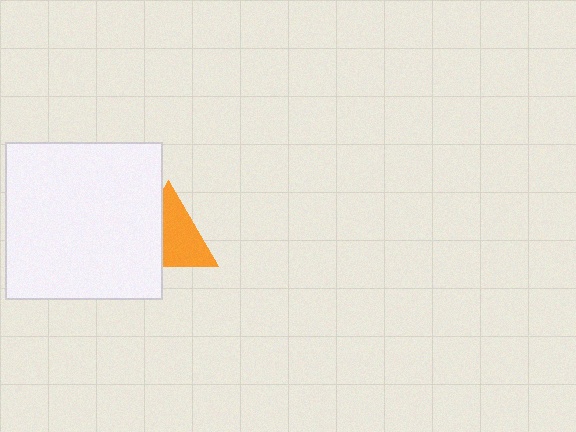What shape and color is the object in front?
The object in front is a white square.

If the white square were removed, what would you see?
You would see the complete orange triangle.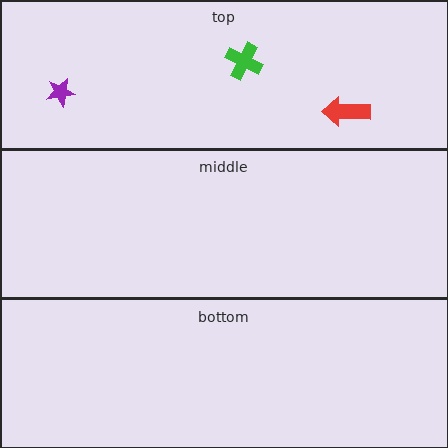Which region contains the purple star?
The top region.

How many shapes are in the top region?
3.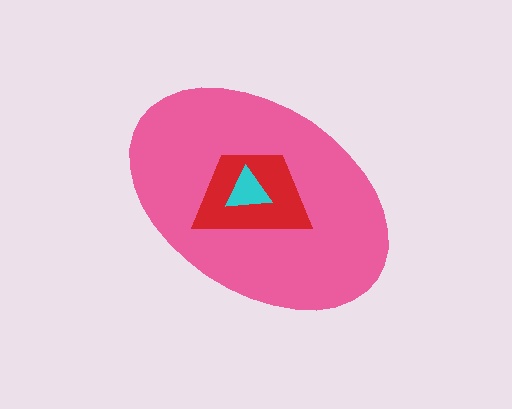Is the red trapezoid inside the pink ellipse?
Yes.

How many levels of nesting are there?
3.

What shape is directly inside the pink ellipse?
The red trapezoid.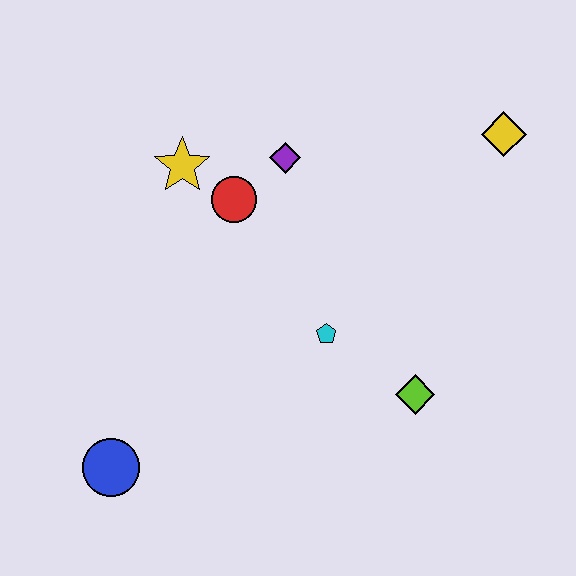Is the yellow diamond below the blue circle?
No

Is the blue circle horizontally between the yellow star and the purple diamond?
No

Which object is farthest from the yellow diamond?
The blue circle is farthest from the yellow diamond.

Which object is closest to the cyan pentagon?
The lime diamond is closest to the cyan pentagon.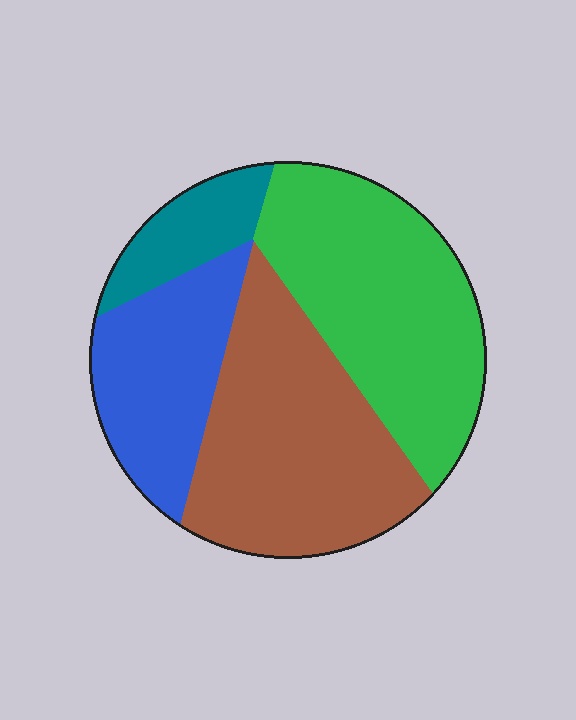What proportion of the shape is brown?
Brown takes up about one third (1/3) of the shape.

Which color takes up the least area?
Teal, at roughly 10%.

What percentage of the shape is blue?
Blue takes up between a sixth and a third of the shape.